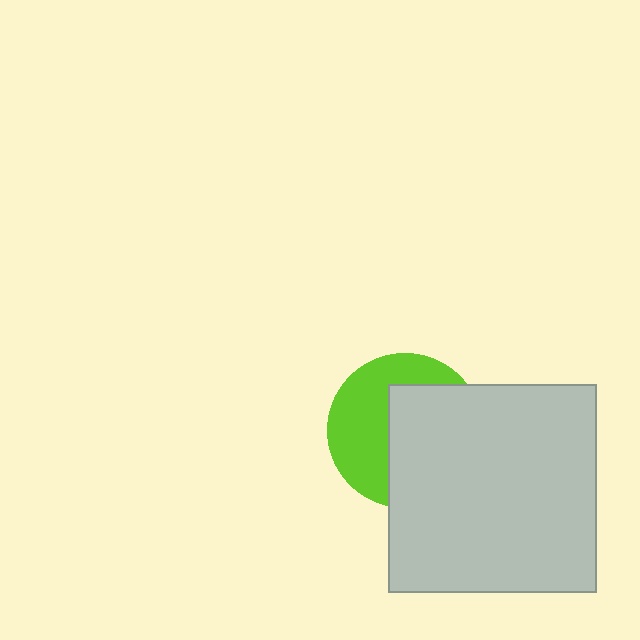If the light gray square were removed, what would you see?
You would see the complete lime circle.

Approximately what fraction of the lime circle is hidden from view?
Roughly 54% of the lime circle is hidden behind the light gray square.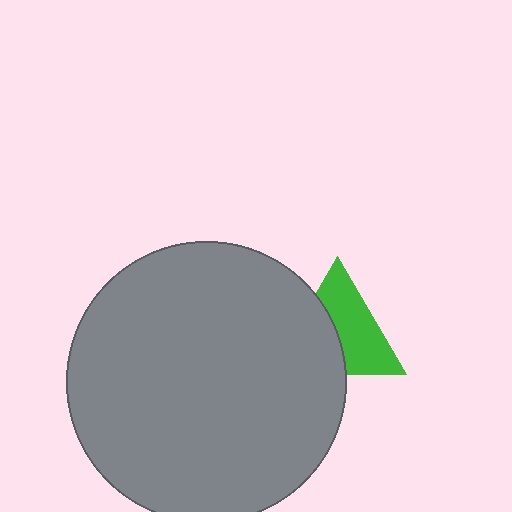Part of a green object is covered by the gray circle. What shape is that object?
It is a triangle.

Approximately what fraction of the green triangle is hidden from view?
Roughly 44% of the green triangle is hidden behind the gray circle.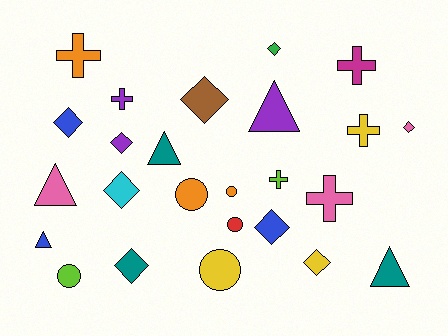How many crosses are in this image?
There are 6 crosses.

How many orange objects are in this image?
There are 3 orange objects.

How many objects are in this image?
There are 25 objects.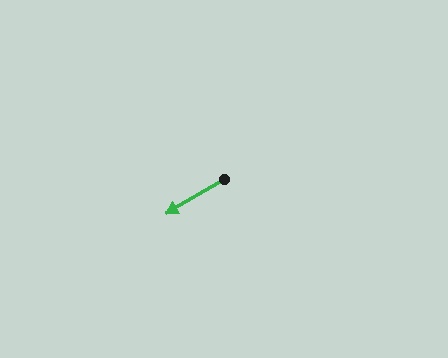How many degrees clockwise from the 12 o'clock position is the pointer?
Approximately 239 degrees.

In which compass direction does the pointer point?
Southwest.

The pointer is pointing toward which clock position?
Roughly 8 o'clock.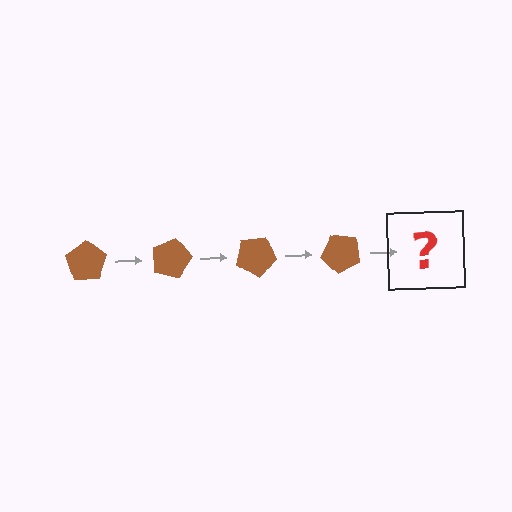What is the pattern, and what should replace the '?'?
The pattern is that the pentagon rotates 15 degrees each step. The '?' should be a brown pentagon rotated 60 degrees.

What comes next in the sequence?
The next element should be a brown pentagon rotated 60 degrees.